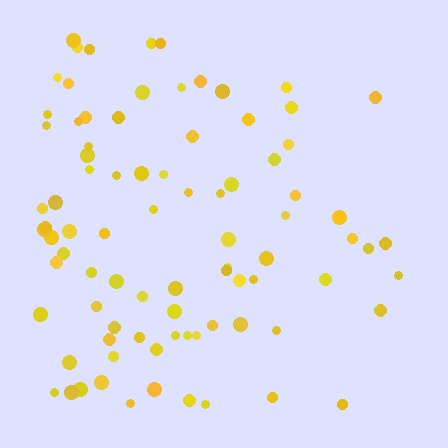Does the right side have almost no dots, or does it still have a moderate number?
Still a moderate number, just noticeably fewer than the left.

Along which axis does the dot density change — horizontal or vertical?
Horizontal.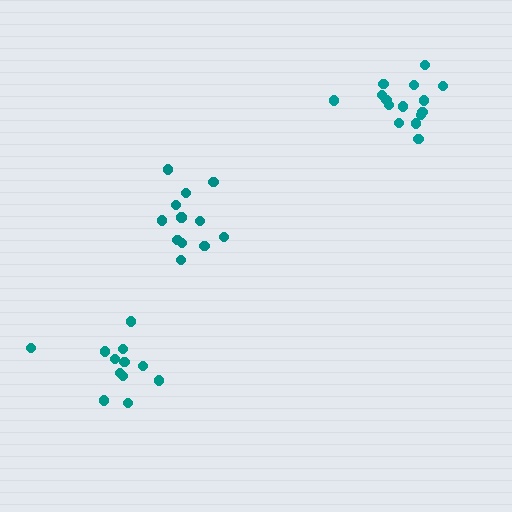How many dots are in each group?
Group 1: 12 dots, Group 2: 12 dots, Group 3: 16 dots (40 total).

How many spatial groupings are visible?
There are 3 spatial groupings.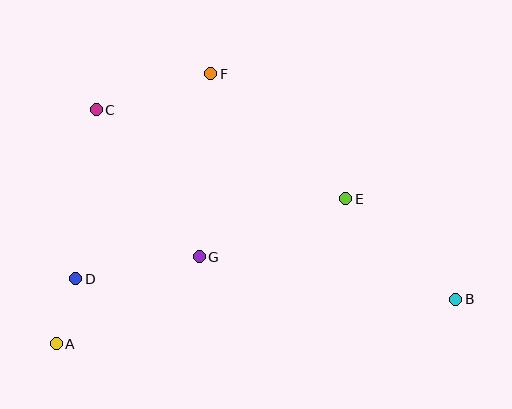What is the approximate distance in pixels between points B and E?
The distance between B and E is approximately 149 pixels.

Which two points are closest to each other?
Points A and D are closest to each other.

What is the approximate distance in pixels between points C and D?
The distance between C and D is approximately 170 pixels.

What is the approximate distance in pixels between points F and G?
The distance between F and G is approximately 183 pixels.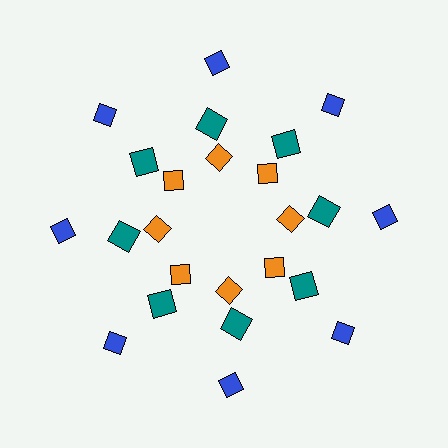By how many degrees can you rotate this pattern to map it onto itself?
The pattern maps onto itself every 45 degrees of rotation.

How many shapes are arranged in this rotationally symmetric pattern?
There are 24 shapes, arranged in 8 groups of 3.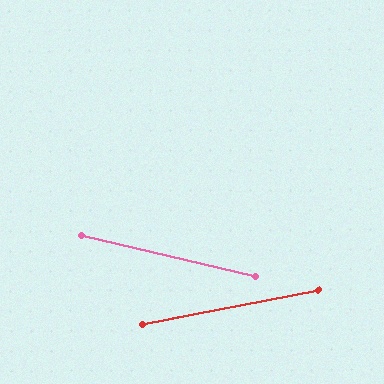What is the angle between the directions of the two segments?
Approximately 24 degrees.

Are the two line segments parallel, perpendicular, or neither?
Neither parallel nor perpendicular — they differ by about 24°.